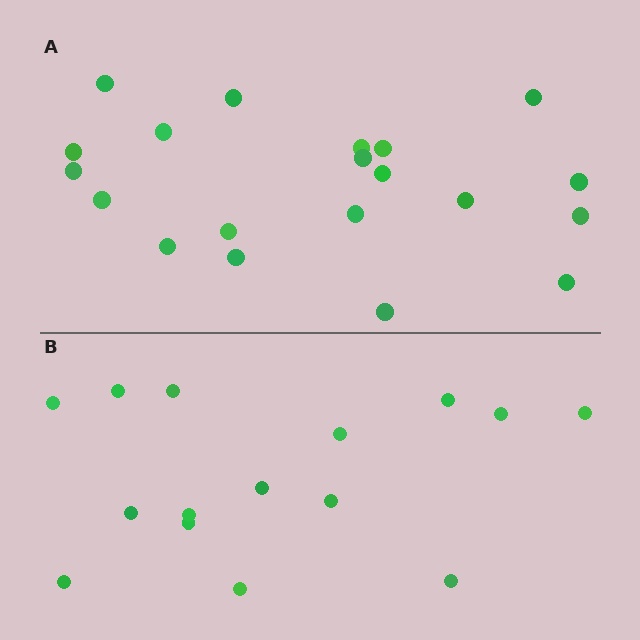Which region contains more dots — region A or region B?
Region A (the top region) has more dots.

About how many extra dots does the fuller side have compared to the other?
Region A has about 5 more dots than region B.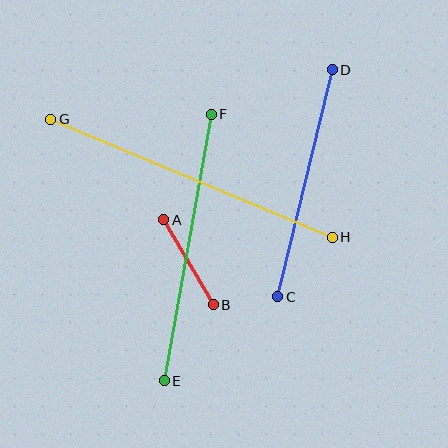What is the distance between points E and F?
The distance is approximately 271 pixels.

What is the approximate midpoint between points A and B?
The midpoint is at approximately (189, 262) pixels.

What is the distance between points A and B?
The distance is approximately 98 pixels.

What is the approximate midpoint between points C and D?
The midpoint is at approximately (305, 183) pixels.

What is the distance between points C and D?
The distance is approximately 233 pixels.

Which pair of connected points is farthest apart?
Points G and H are farthest apart.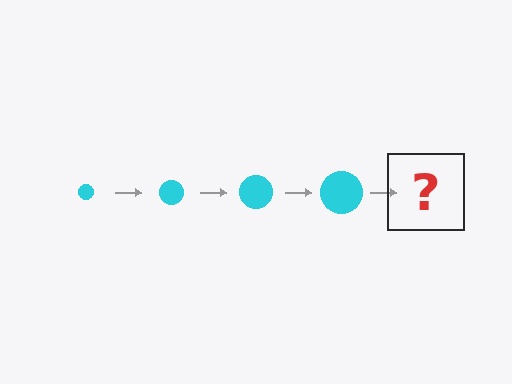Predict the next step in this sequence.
The next step is a cyan circle, larger than the previous one.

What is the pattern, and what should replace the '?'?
The pattern is that the circle gets progressively larger each step. The '?' should be a cyan circle, larger than the previous one.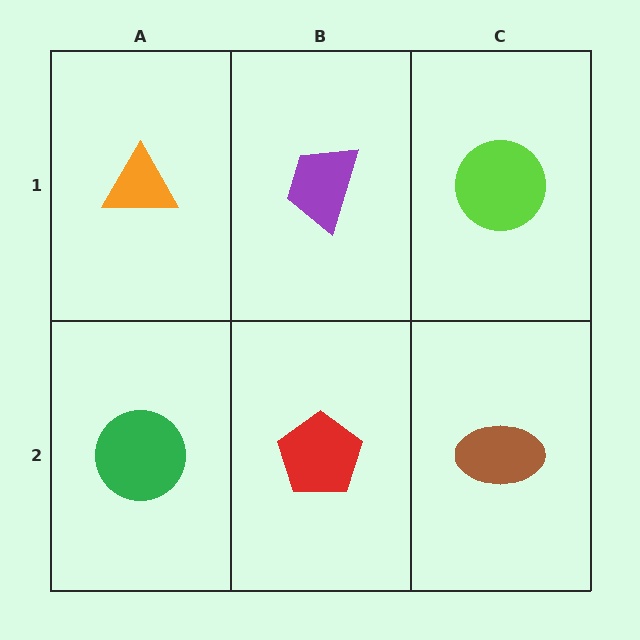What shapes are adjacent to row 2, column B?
A purple trapezoid (row 1, column B), a green circle (row 2, column A), a brown ellipse (row 2, column C).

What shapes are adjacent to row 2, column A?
An orange triangle (row 1, column A), a red pentagon (row 2, column B).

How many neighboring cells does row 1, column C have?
2.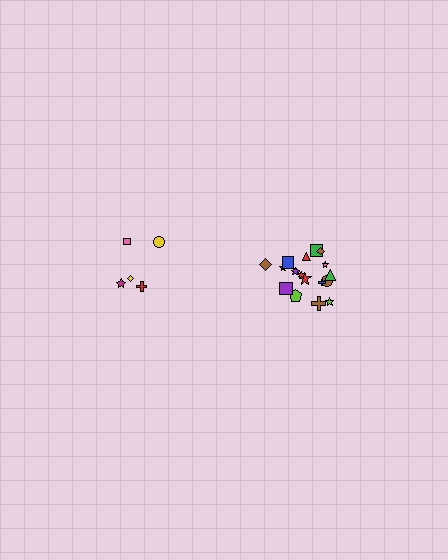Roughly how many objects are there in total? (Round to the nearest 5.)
Roughly 25 objects in total.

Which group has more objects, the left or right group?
The right group.